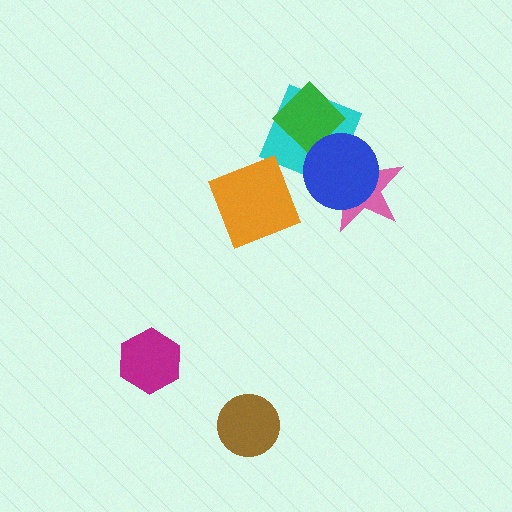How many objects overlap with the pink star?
2 objects overlap with the pink star.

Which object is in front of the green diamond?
The blue circle is in front of the green diamond.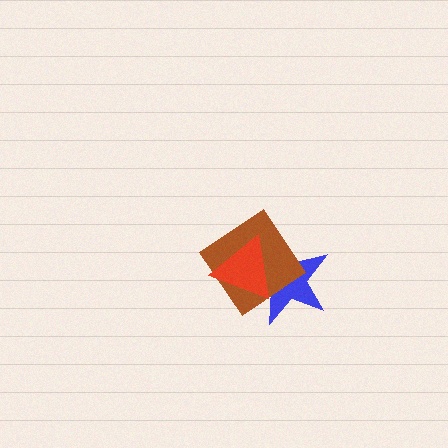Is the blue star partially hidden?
Yes, it is partially covered by another shape.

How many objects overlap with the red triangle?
2 objects overlap with the red triangle.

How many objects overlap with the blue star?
2 objects overlap with the blue star.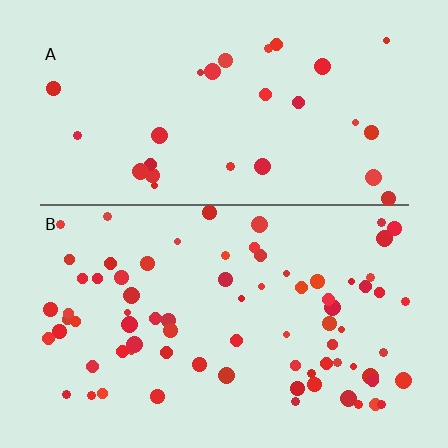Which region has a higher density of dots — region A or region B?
B (the bottom).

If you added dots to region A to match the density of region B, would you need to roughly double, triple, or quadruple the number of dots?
Approximately triple.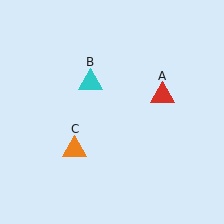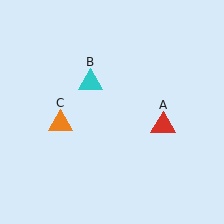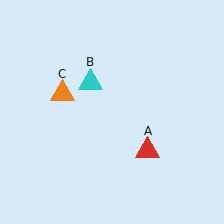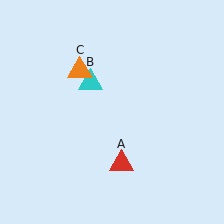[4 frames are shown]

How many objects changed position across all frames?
2 objects changed position: red triangle (object A), orange triangle (object C).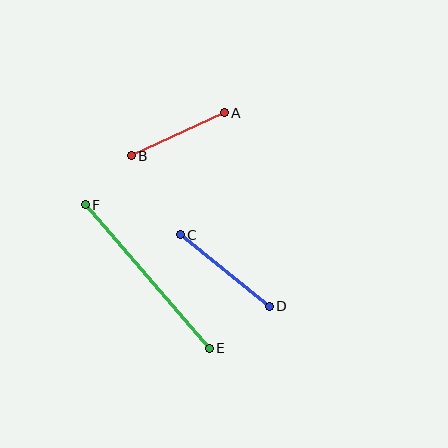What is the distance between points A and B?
The distance is approximately 102 pixels.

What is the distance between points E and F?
The distance is approximately 190 pixels.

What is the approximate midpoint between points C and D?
The midpoint is at approximately (225, 271) pixels.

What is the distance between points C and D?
The distance is approximately 114 pixels.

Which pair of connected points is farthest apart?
Points E and F are farthest apart.